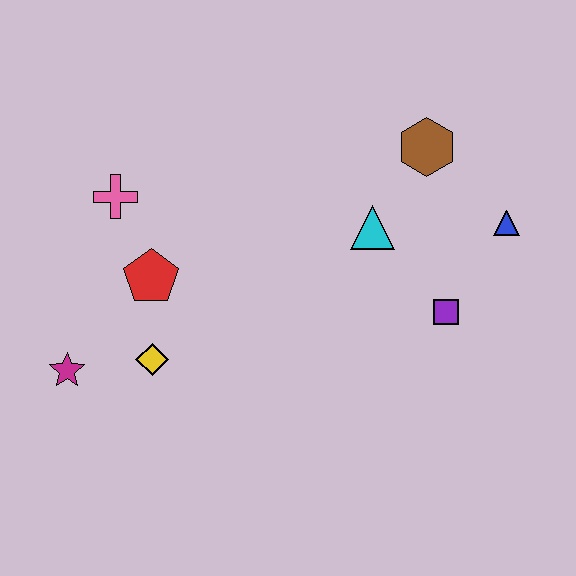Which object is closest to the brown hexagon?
The cyan triangle is closest to the brown hexagon.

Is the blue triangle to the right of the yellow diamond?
Yes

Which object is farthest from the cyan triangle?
The magenta star is farthest from the cyan triangle.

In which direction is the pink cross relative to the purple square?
The pink cross is to the left of the purple square.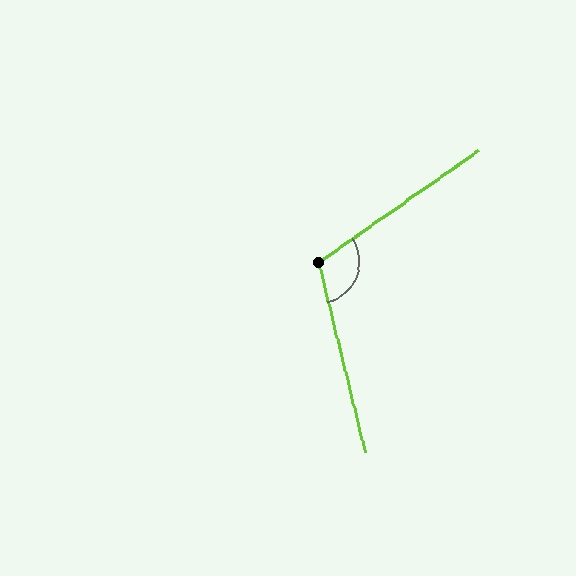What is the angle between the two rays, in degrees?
Approximately 111 degrees.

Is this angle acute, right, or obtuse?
It is obtuse.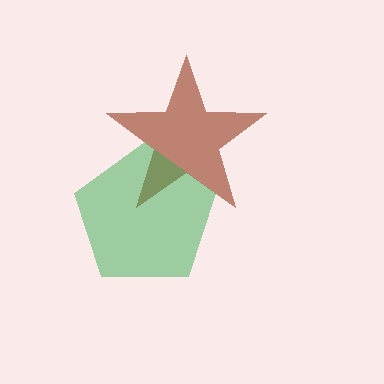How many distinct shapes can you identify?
There are 2 distinct shapes: a brown star, a green pentagon.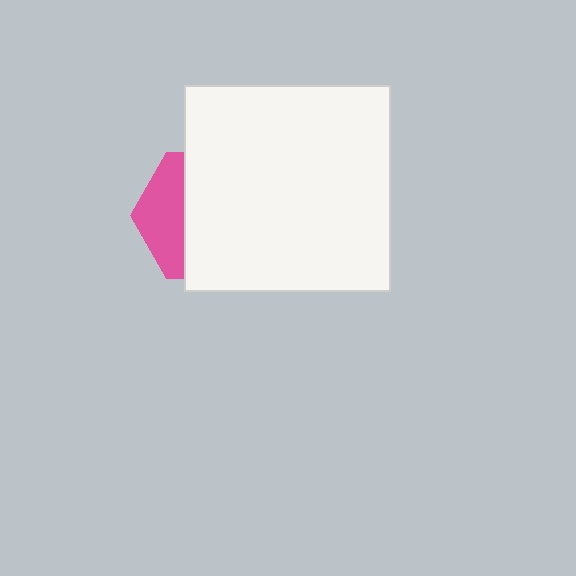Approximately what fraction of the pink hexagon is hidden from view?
Roughly 68% of the pink hexagon is hidden behind the white square.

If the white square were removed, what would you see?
You would see the complete pink hexagon.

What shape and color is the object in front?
The object in front is a white square.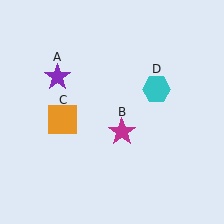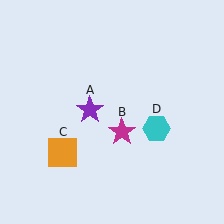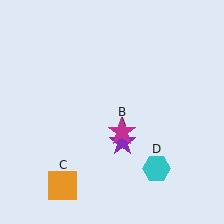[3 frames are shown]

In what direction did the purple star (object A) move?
The purple star (object A) moved down and to the right.